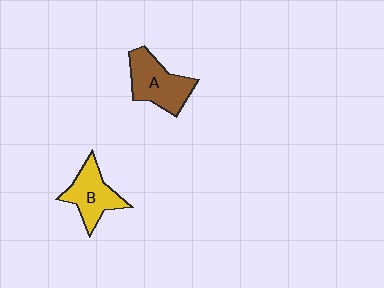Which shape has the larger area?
Shape A (brown).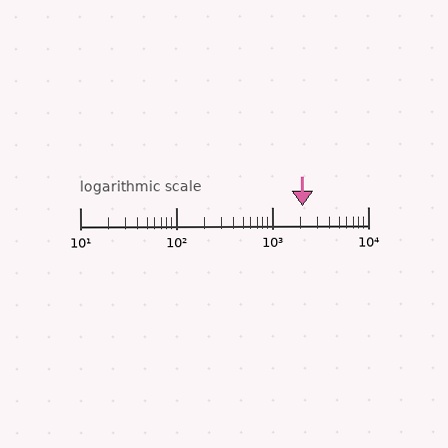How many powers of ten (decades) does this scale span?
The scale spans 3 decades, from 10 to 10000.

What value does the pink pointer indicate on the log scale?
The pointer indicates approximately 2100.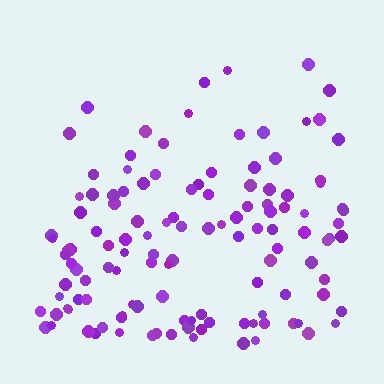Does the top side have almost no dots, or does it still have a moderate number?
Still a moderate number, just noticeably fewer than the bottom.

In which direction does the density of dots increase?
From top to bottom, with the bottom side densest.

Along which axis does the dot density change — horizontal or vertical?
Vertical.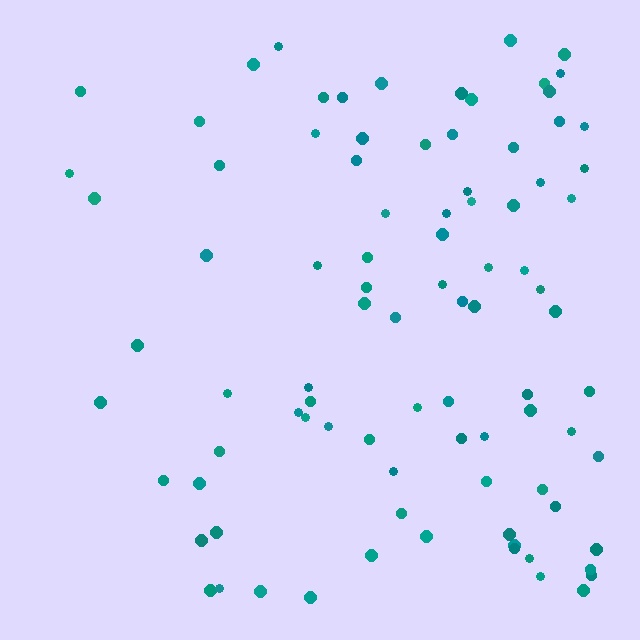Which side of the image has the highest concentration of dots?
The right.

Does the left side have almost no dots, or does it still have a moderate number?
Still a moderate number, just noticeably fewer than the right.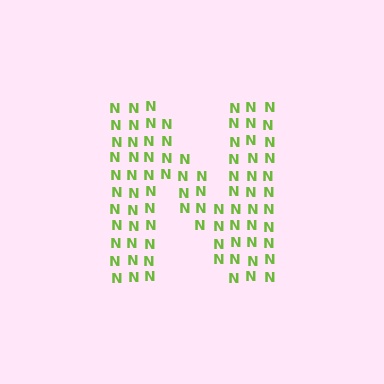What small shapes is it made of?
It is made of small letter N's.